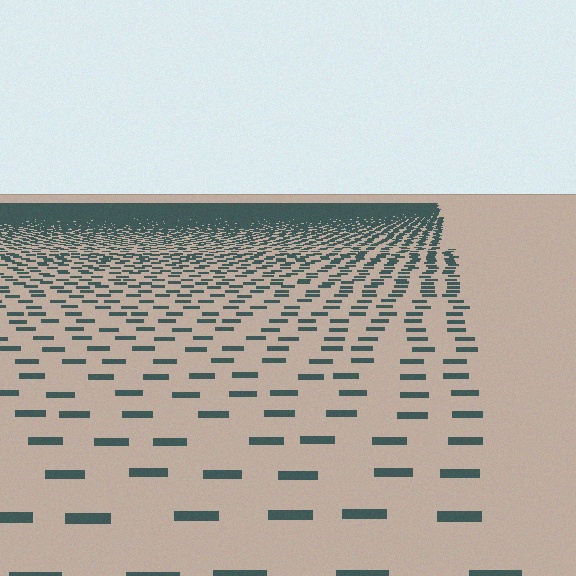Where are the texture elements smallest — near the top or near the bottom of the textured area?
Near the top.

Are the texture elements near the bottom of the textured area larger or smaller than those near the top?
Larger. Near the bottom, elements are closer to the viewer and appear at a bigger on-screen size.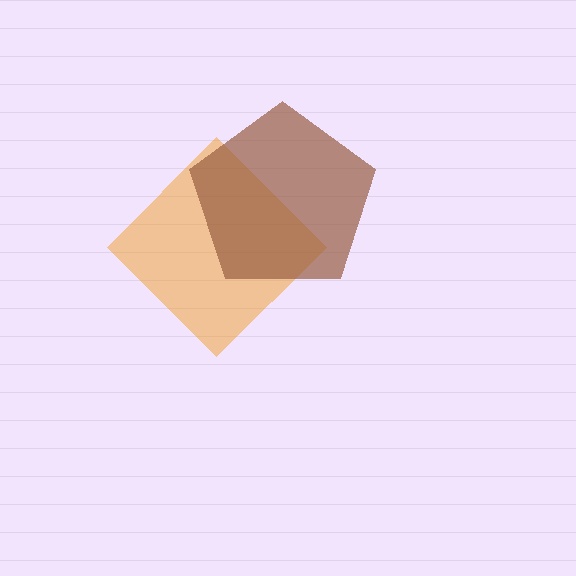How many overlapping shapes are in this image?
There are 2 overlapping shapes in the image.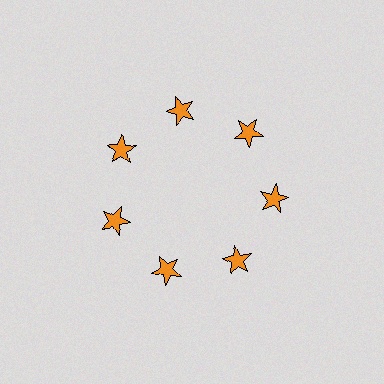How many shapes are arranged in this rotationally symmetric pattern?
There are 7 shapes, arranged in 7 groups of 1.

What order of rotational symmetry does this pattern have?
This pattern has 7-fold rotational symmetry.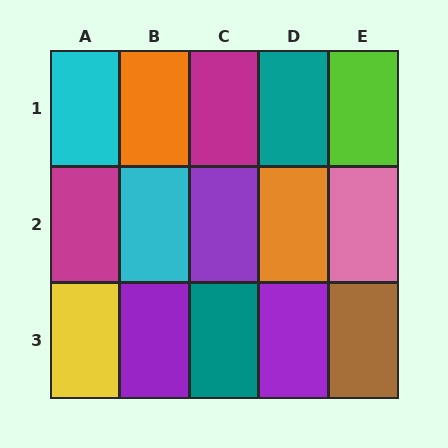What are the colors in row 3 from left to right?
Yellow, purple, teal, purple, brown.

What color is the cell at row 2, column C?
Purple.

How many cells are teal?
2 cells are teal.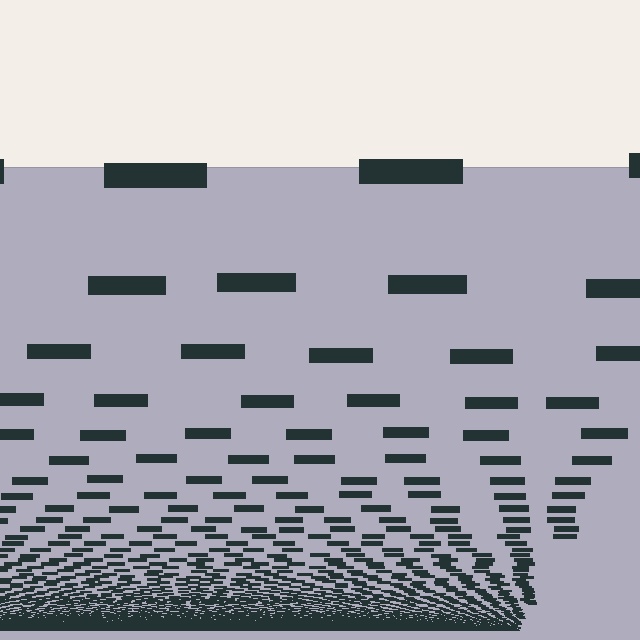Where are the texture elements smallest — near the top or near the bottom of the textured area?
Near the bottom.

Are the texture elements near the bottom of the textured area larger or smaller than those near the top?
Smaller. The gradient is inverted — elements near the bottom are smaller and denser.